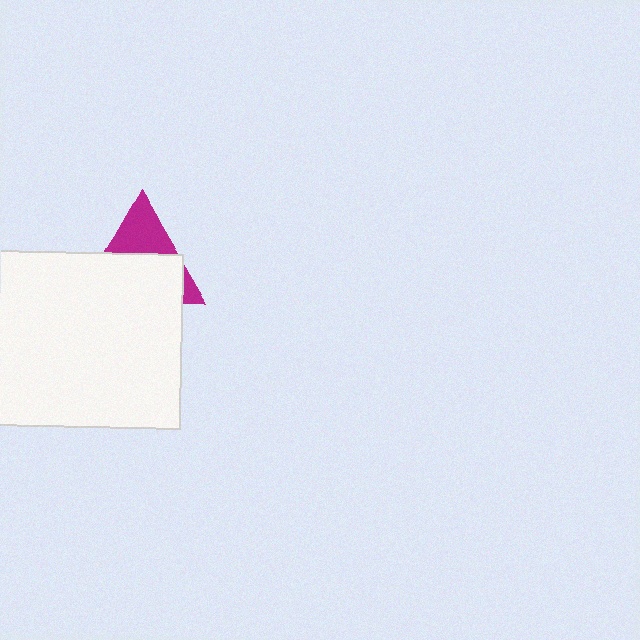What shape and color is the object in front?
The object in front is a white rectangle.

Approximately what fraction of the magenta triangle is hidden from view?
Roughly 62% of the magenta triangle is hidden behind the white rectangle.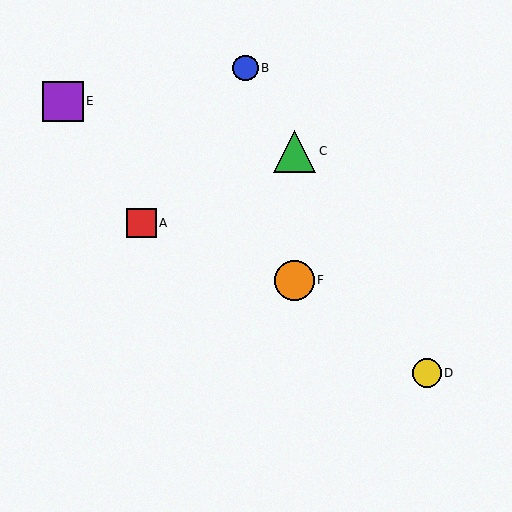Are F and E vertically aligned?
No, F is at x≈295 and E is at x≈63.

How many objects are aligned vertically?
2 objects (C, F) are aligned vertically.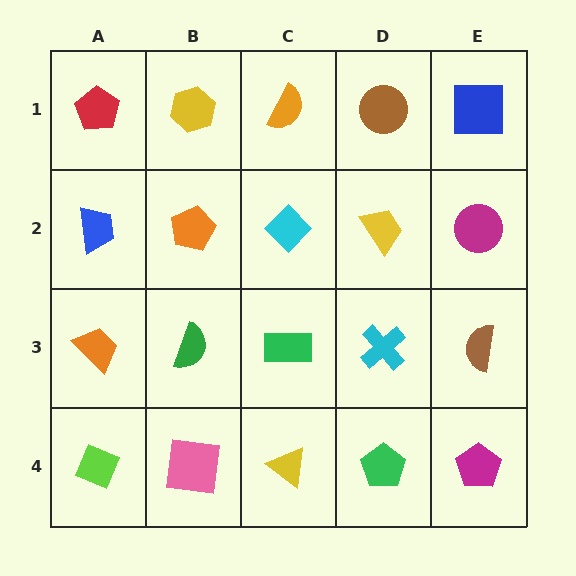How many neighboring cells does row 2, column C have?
4.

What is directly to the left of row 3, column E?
A cyan cross.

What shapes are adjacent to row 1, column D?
A yellow trapezoid (row 2, column D), an orange semicircle (row 1, column C), a blue square (row 1, column E).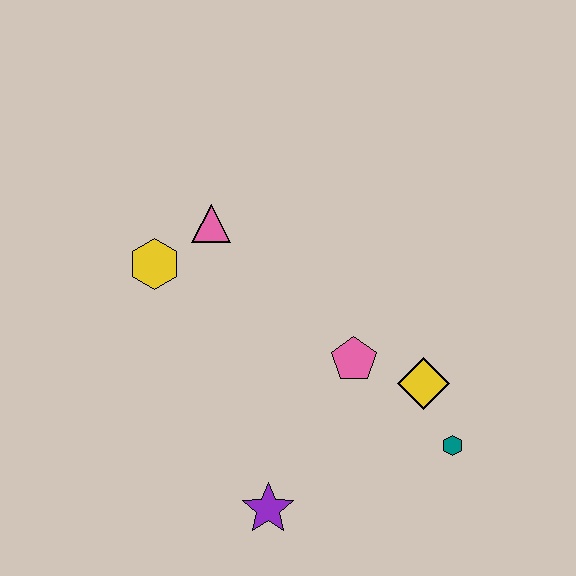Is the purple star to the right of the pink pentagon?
No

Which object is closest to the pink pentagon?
The yellow diamond is closest to the pink pentagon.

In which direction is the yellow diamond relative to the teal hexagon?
The yellow diamond is above the teal hexagon.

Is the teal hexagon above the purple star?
Yes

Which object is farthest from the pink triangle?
The teal hexagon is farthest from the pink triangle.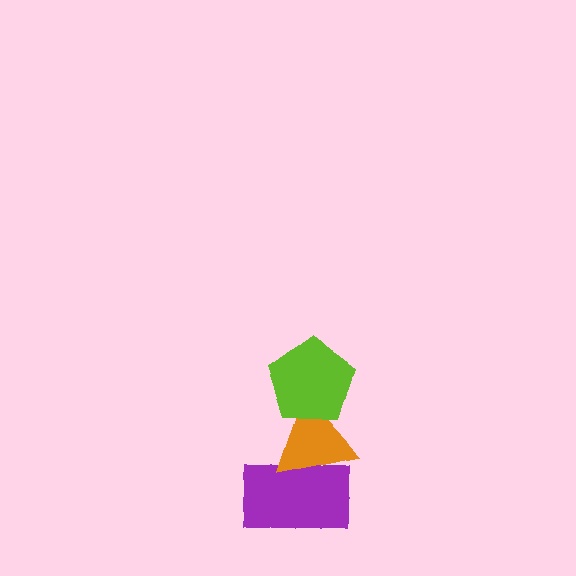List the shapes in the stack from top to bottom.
From top to bottom: the lime pentagon, the orange triangle, the purple rectangle.